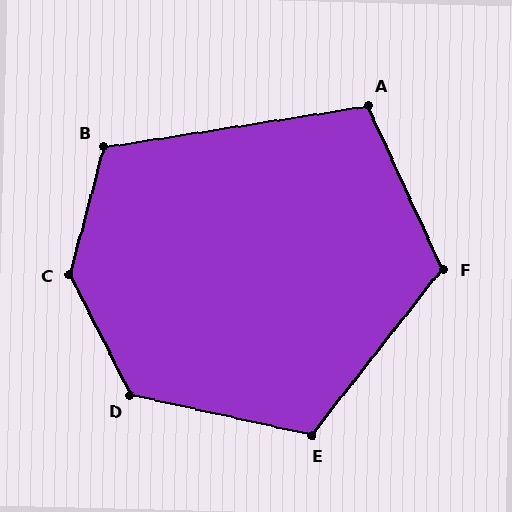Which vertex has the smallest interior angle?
A, at approximately 106 degrees.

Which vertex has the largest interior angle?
C, at approximately 138 degrees.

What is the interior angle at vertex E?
Approximately 116 degrees (obtuse).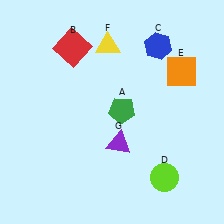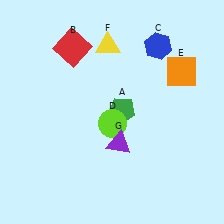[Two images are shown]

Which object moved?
The lime circle (D) moved up.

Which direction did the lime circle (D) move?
The lime circle (D) moved up.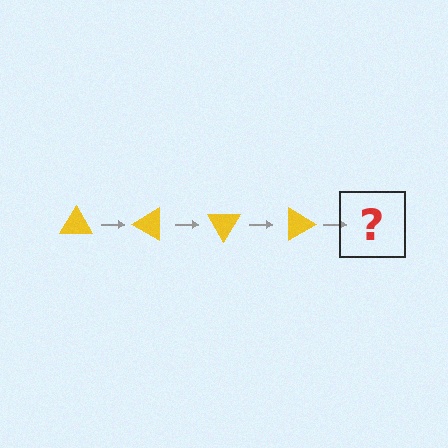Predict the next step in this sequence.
The next step is a yellow triangle rotated 120 degrees.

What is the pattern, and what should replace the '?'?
The pattern is that the triangle rotates 30 degrees each step. The '?' should be a yellow triangle rotated 120 degrees.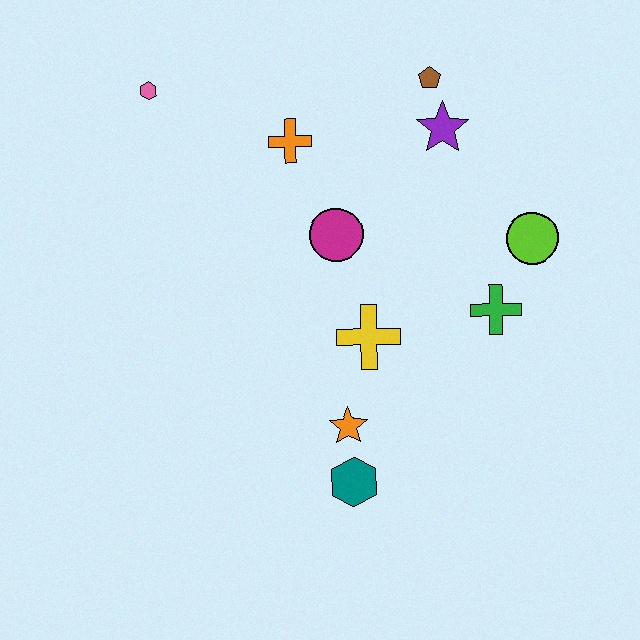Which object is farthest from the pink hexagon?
The teal hexagon is farthest from the pink hexagon.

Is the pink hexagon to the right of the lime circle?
No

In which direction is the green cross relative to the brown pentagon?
The green cross is below the brown pentagon.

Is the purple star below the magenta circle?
No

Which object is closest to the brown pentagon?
The purple star is closest to the brown pentagon.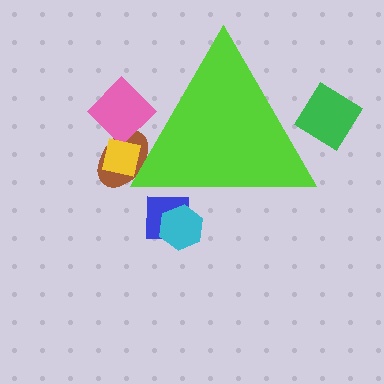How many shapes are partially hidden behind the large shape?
6 shapes are partially hidden.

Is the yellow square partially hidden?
Yes, the yellow square is partially hidden behind the lime triangle.